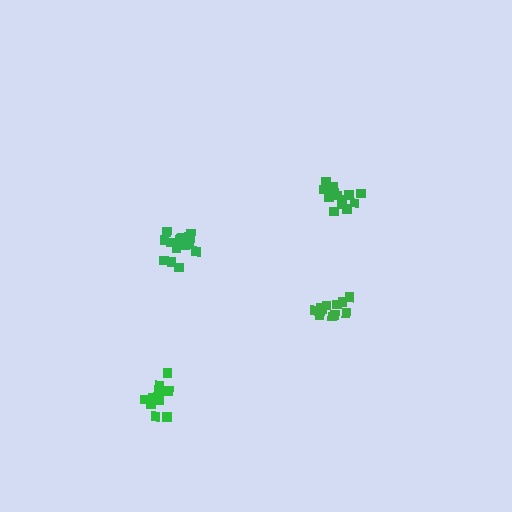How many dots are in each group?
Group 1: 11 dots, Group 2: 14 dots, Group 3: 11 dots, Group 4: 15 dots (51 total).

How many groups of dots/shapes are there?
There are 4 groups.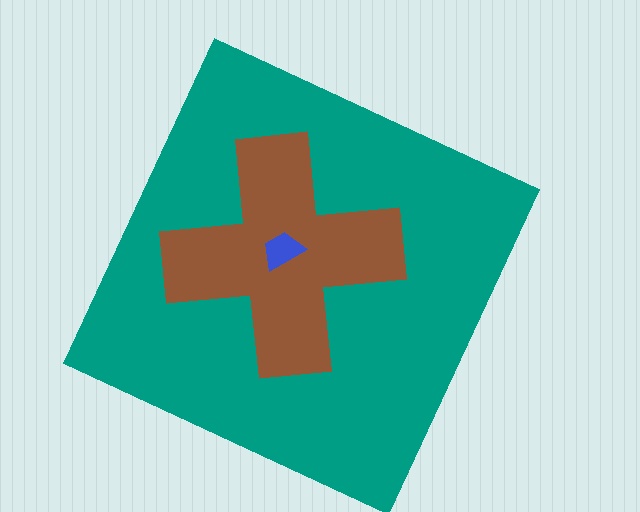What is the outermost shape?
The teal square.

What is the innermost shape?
The blue trapezoid.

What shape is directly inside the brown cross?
The blue trapezoid.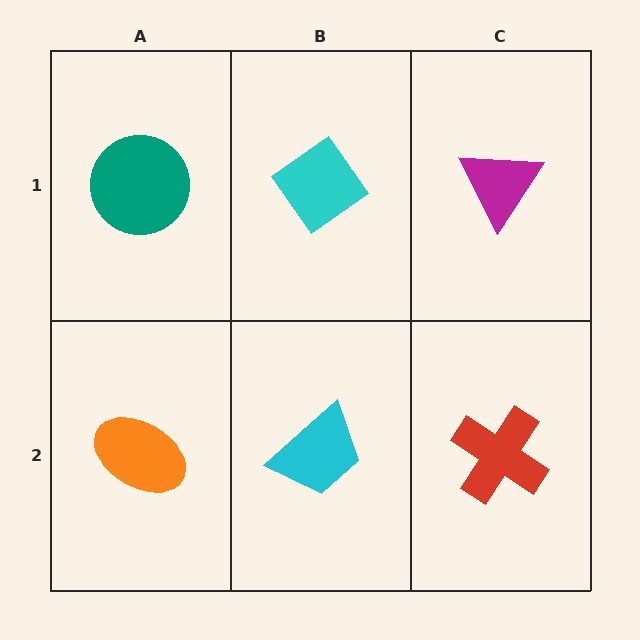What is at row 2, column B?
A cyan trapezoid.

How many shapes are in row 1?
3 shapes.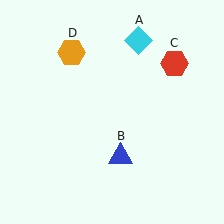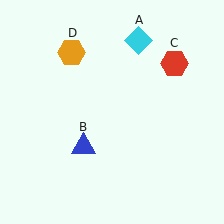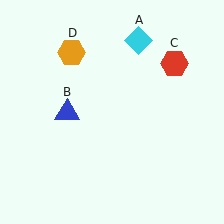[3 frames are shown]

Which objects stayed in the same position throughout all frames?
Cyan diamond (object A) and red hexagon (object C) and orange hexagon (object D) remained stationary.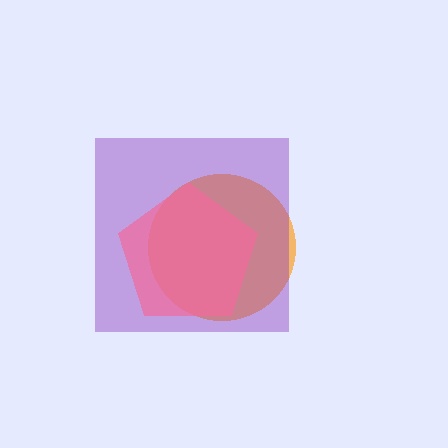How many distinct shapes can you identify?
There are 3 distinct shapes: an orange circle, a purple square, a pink pentagon.